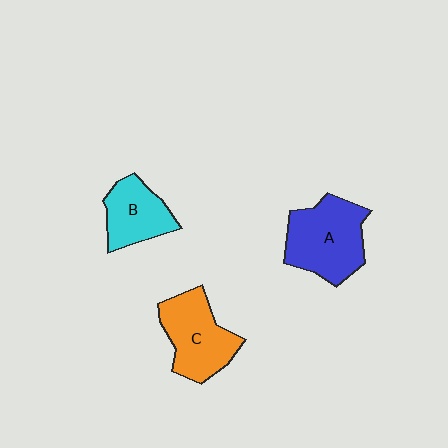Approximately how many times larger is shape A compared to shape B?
Approximately 1.5 times.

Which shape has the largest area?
Shape A (blue).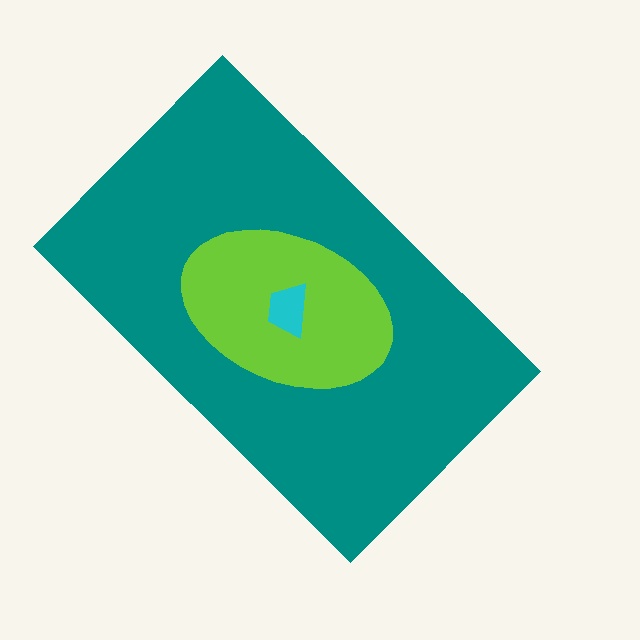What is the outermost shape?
The teal rectangle.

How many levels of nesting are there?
3.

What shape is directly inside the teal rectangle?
The lime ellipse.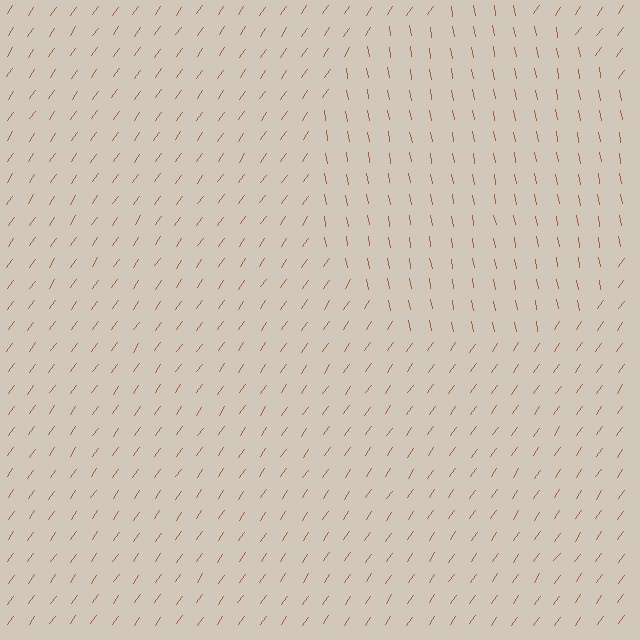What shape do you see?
I see a circle.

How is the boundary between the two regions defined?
The boundary is defined purely by a change in line orientation (approximately 45 degrees difference). All lines are the same color and thickness.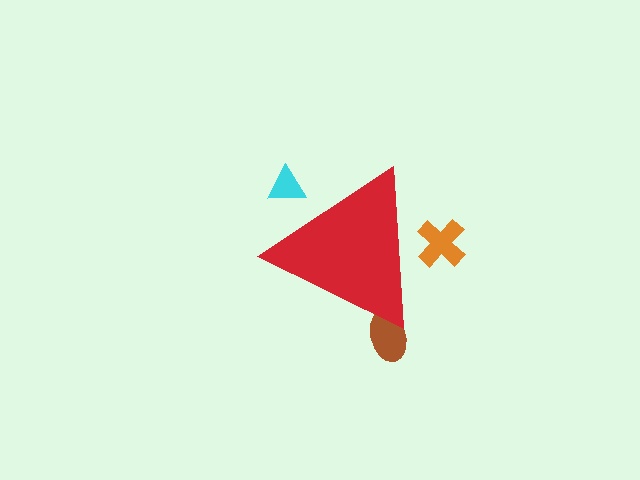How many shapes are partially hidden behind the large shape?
3 shapes are partially hidden.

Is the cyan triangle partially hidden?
Yes, the cyan triangle is partially hidden behind the red triangle.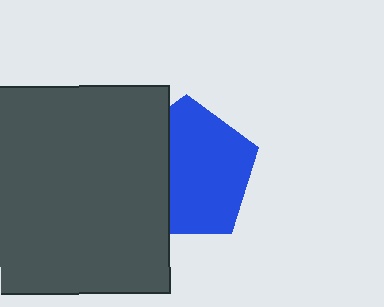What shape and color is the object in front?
The object in front is a dark gray square.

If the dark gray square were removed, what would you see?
You would see the complete blue pentagon.